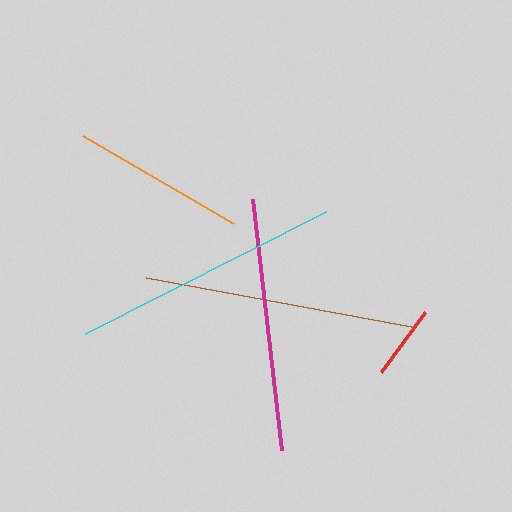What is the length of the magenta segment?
The magenta segment is approximately 252 pixels long.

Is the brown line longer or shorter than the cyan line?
The cyan line is longer than the brown line.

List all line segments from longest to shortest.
From longest to shortest: cyan, brown, magenta, orange, red.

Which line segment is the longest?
The cyan line is the longest at approximately 270 pixels.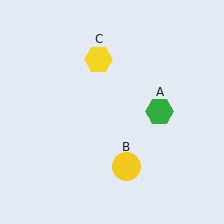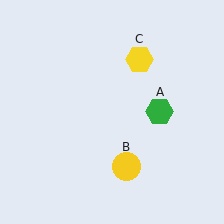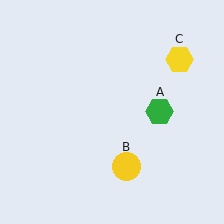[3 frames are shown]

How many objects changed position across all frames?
1 object changed position: yellow hexagon (object C).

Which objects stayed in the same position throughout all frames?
Green hexagon (object A) and yellow circle (object B) remained stationary.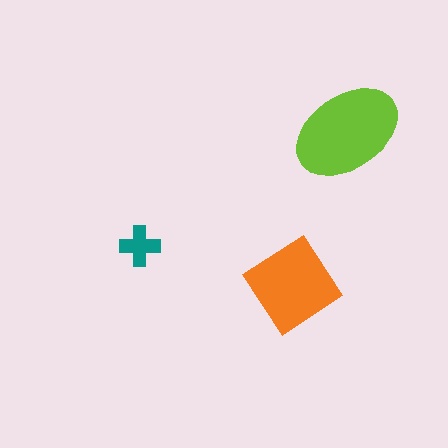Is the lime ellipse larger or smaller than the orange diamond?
Larger.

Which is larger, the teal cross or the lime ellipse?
The lime ellipse.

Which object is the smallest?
The teal cross.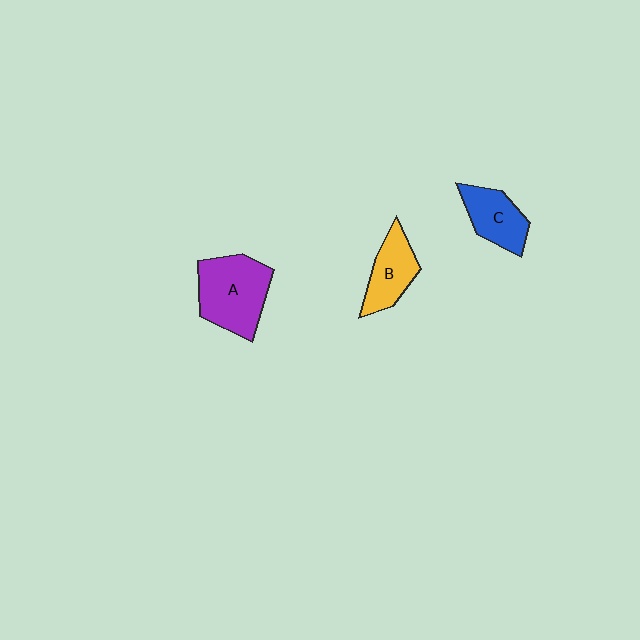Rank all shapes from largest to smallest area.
From largest to smallest: A (purple), C (blue), B (yellow).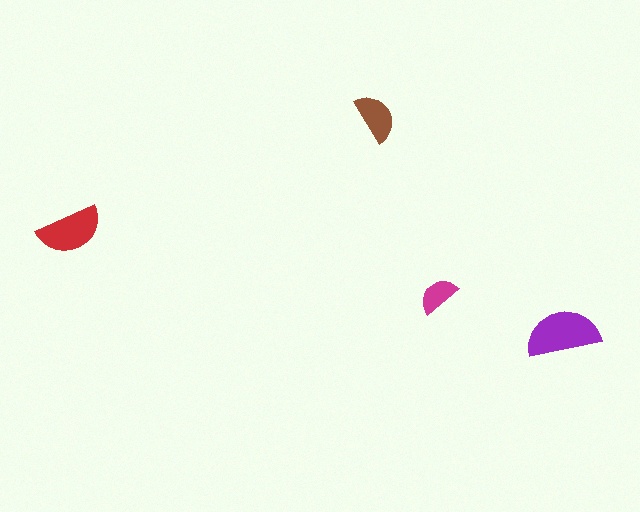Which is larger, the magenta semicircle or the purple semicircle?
The purple one.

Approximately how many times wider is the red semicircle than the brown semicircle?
About 1.5 times wider.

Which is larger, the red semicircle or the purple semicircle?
The purple one.